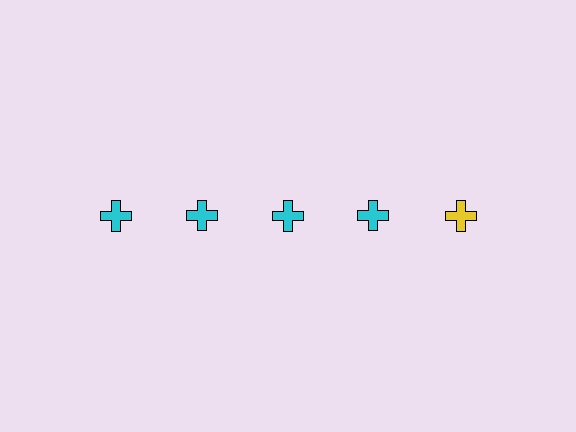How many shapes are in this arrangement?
There are 5 shapes arranged in a grid pattern.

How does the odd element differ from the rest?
It has a different color: yellow instead of cyan.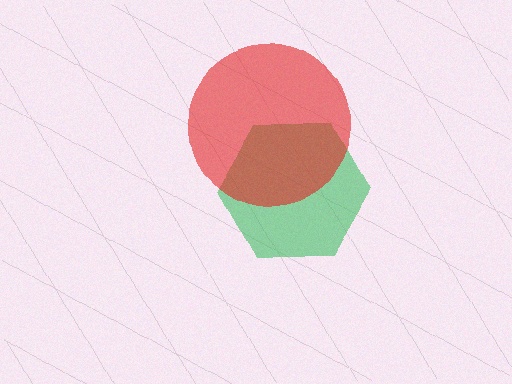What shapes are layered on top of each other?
The layered shapes are: a green hexagon, a red circle.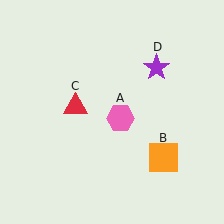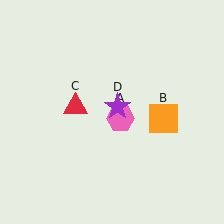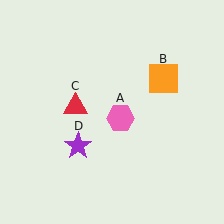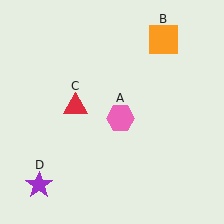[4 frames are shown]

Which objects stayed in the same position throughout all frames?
Pink hexagon (object A) and red triangle (object C) remained stationary.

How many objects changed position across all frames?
2 objects changed position: orange square (object B), purple star (object D).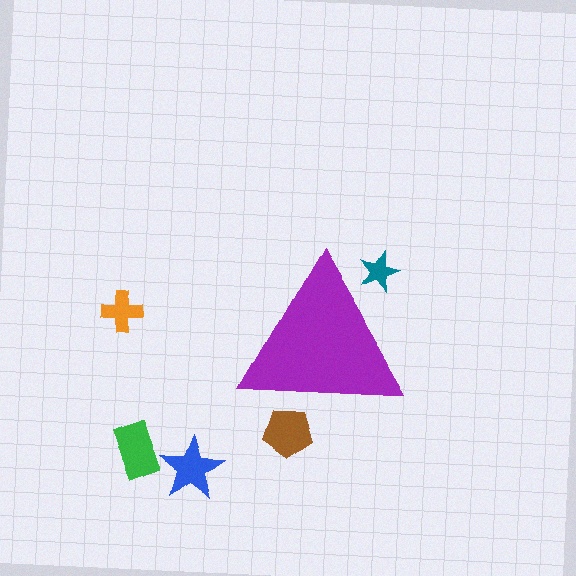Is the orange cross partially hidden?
No, the orange cross is fully visible.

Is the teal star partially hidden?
Yes, the teal star is partially hidden behind the purple triangle.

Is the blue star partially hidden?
No, the blue star is fully visible.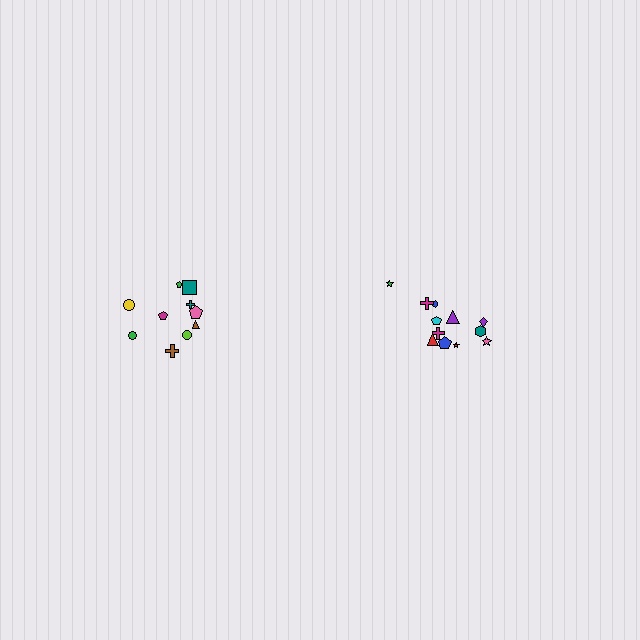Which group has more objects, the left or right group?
The right group.